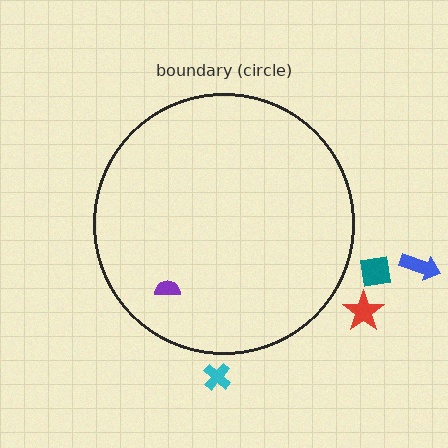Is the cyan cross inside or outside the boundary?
Outside.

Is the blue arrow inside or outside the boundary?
Outside.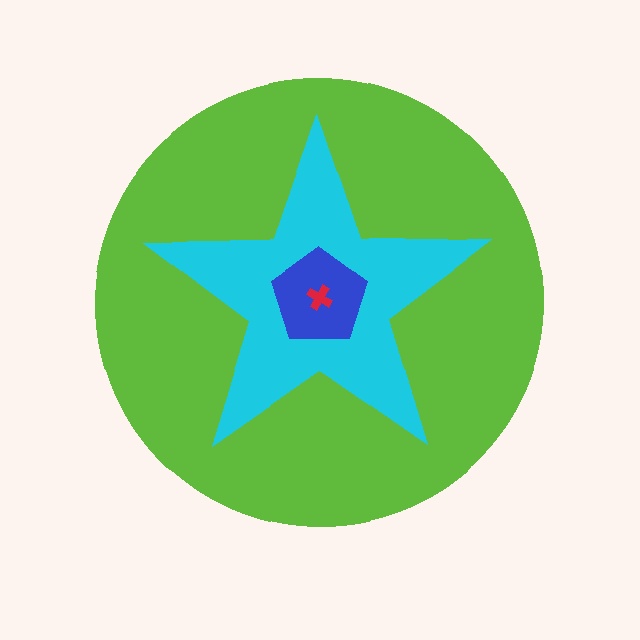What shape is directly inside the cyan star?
The blue pentagon.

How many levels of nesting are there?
4.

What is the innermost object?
The red cross.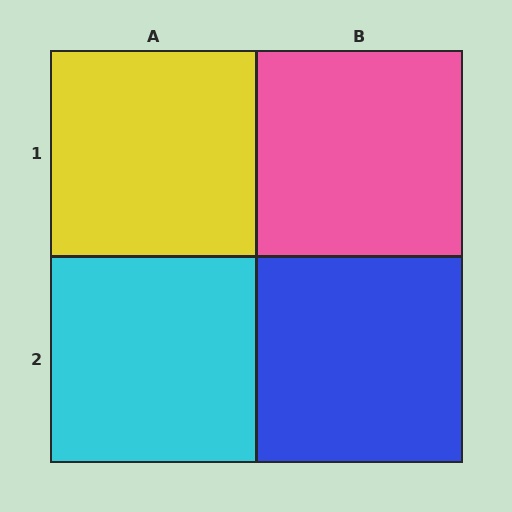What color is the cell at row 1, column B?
Pink.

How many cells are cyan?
1 cell is cyan.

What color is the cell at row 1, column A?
Yellow.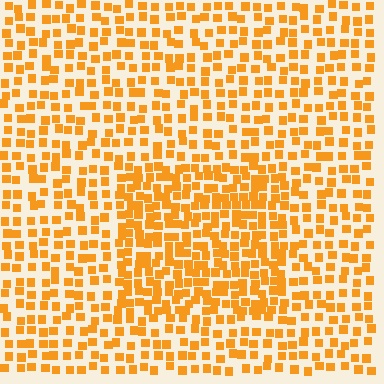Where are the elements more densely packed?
The elements are more densely packed inside the rectangle boundary.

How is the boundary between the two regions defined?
The boundary is defined by a change in element density (approximately 1.7x ratio). All elements are the same color, size, and shape.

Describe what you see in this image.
The image contains small orange elements arranged at two different densities. A rectangle-shaped region is visible where the elements are more densely packed than the surrounding area.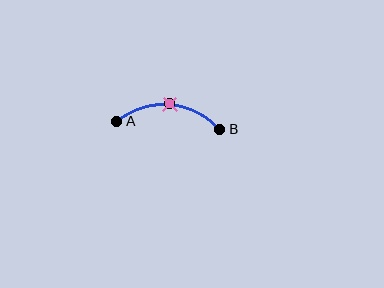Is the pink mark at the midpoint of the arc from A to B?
Yes. The pink mark lies on the arc at equal arc-length from both A and B — it is the arc midpoint.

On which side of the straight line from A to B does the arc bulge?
The arc bulges above the straight line connecting A and B.